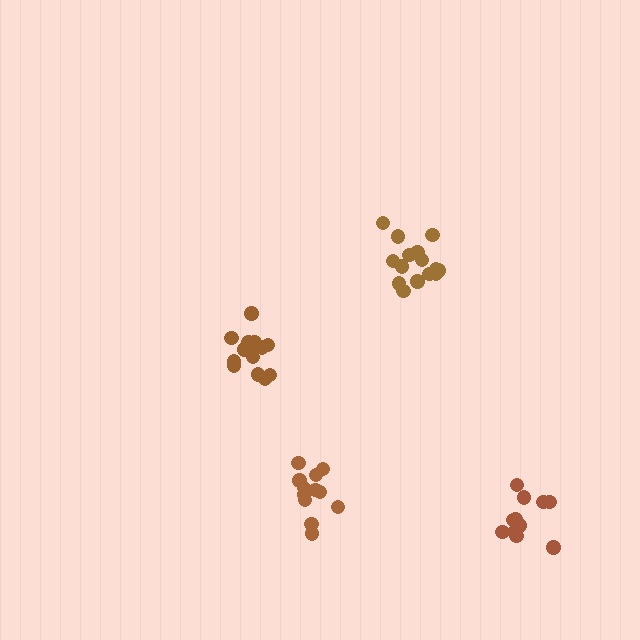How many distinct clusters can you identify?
There are 4 distinct clusters.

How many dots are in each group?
Group 1: 15 dots, Group 2: 11 dots, Group 3: 14 dots, Group 4: 12 dots (52 total).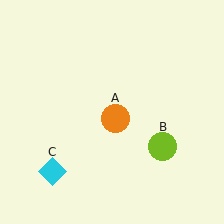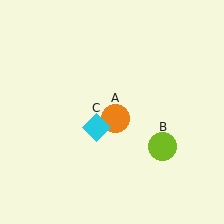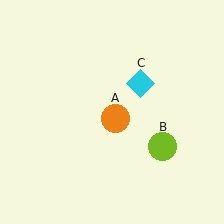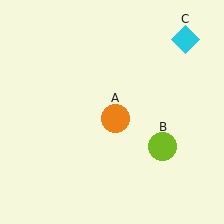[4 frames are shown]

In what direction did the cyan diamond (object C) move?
The cyan diamond (object C) moved up and to the right.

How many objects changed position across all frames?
1 object changed position: cyan diamond (object C).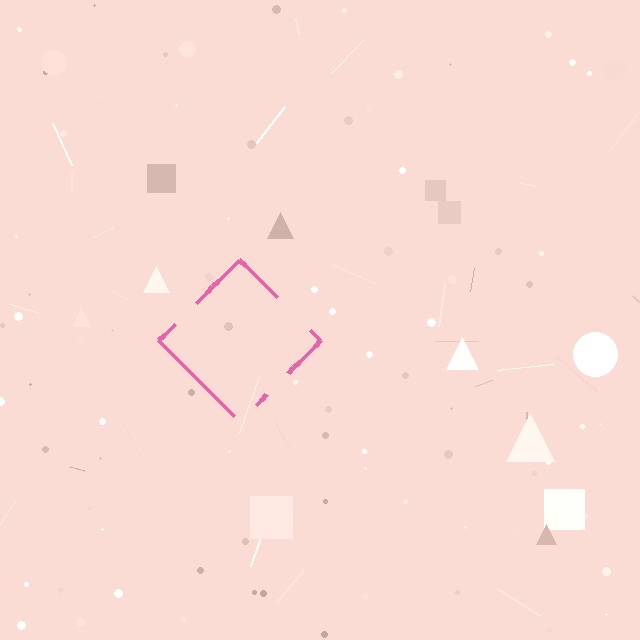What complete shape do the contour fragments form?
The contour fragments form a diamond.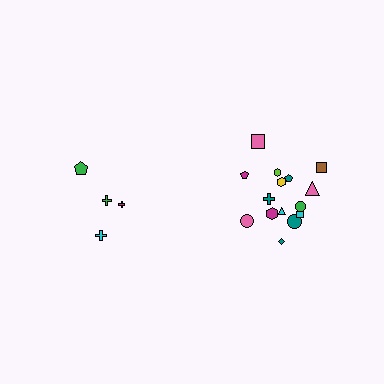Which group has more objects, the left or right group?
The right group.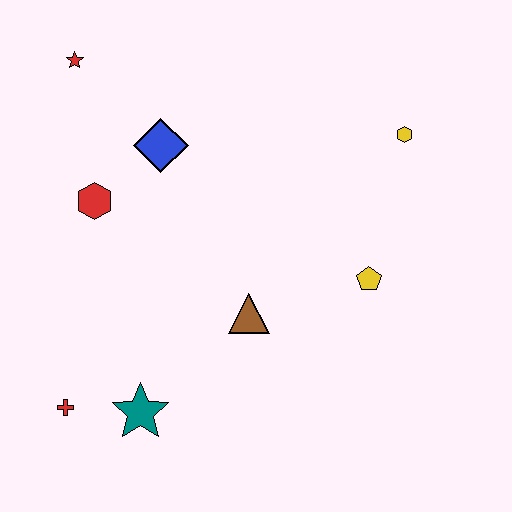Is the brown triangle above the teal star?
Yes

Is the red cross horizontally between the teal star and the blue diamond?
No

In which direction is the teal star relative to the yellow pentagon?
The teal star is to the left of the yellow pentagon.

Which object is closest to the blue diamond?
The red hexagon is closest to the blue diamond.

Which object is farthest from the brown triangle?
The red star is farthest from the brown triangle.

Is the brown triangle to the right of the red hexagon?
Yes